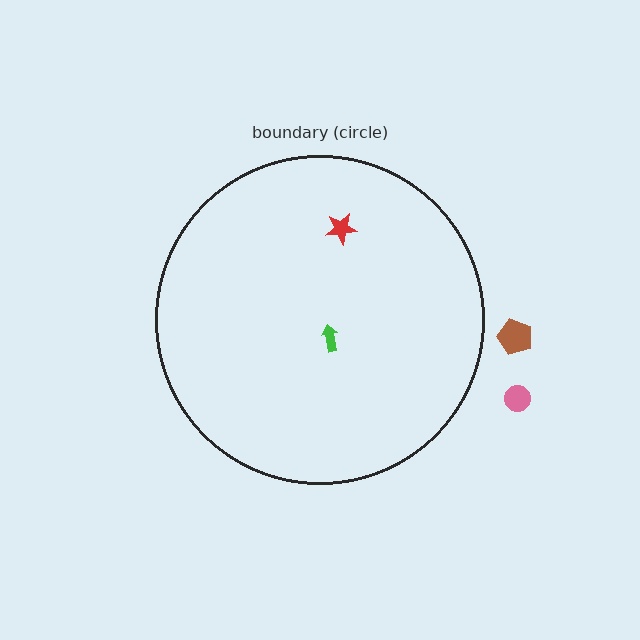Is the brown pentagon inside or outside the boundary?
Outside.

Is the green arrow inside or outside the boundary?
Inside.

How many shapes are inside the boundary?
2 inside, 2 outside.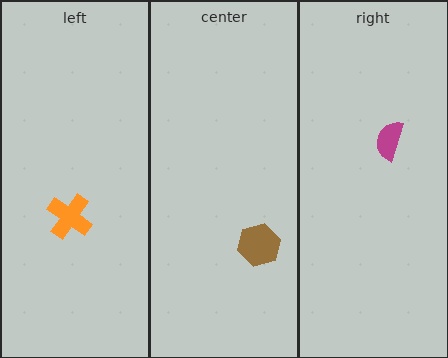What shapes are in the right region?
The magenta semicircle.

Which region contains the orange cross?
The left region.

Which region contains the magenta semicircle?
The right region.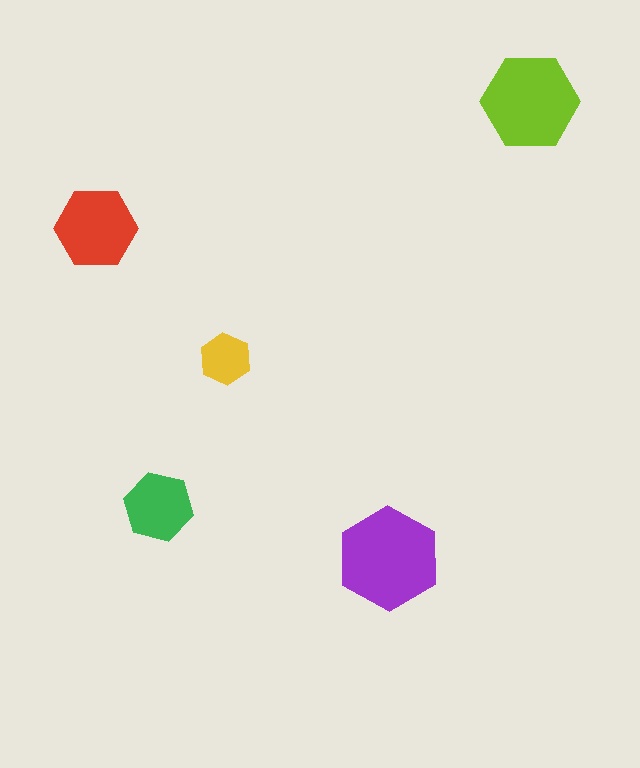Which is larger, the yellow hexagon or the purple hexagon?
The purple one.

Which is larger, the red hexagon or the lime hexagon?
The lime one.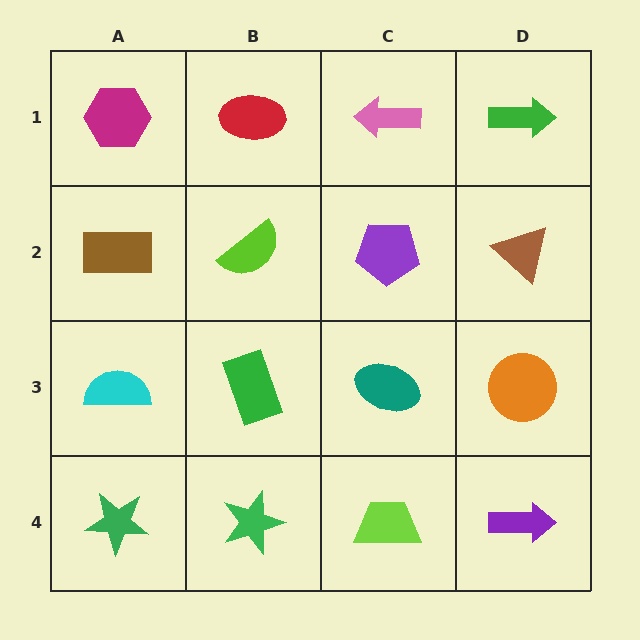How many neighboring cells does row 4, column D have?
2.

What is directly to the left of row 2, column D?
A purple pentagon.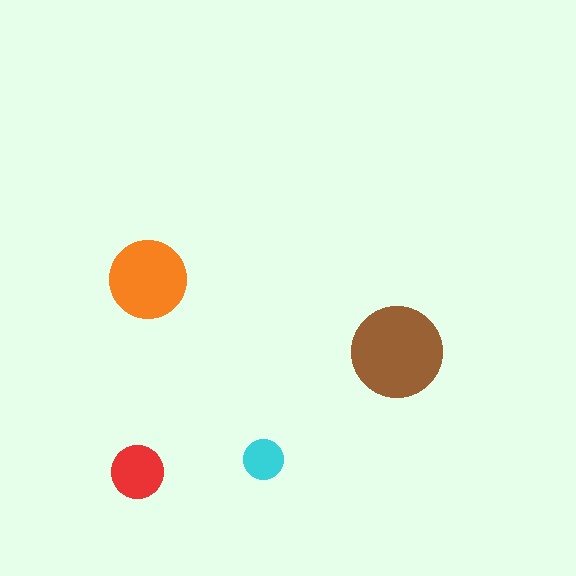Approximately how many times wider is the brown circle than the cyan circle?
About 2.5 times wider.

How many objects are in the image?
There are 4 objects in the image.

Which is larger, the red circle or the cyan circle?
The red one.